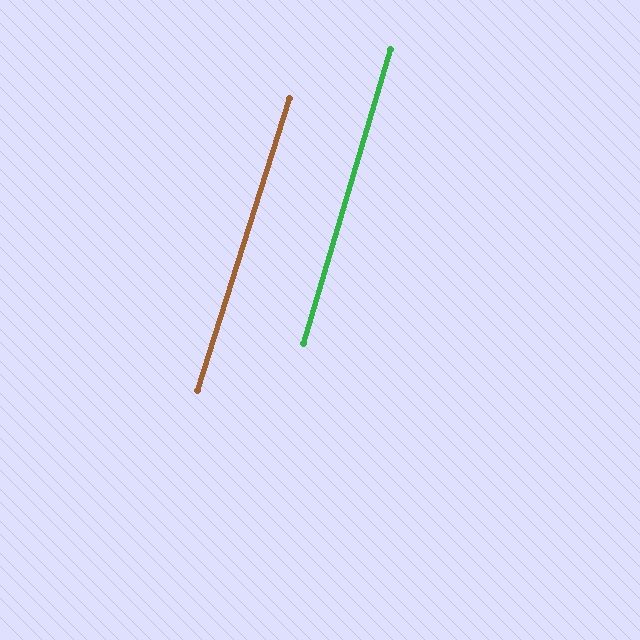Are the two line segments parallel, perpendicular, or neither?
Parallel — their directions differ by only 1.1°.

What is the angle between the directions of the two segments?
Approximately 1 degree.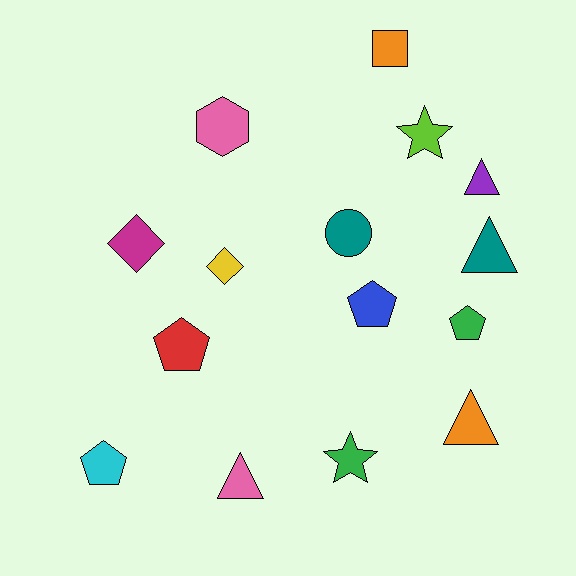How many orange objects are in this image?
There are 2 orange objects.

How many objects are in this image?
There are 15 objects.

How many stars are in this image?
There are 2 stars.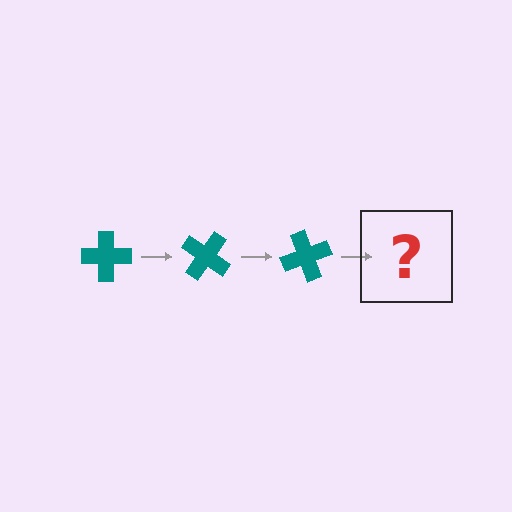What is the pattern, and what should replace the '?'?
The pattern is that the cross rotates 35 degrees each step. The '?' should be a teal cross rotated 105 degrees.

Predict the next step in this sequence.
The next step is a teal cross rotated 105 degrees.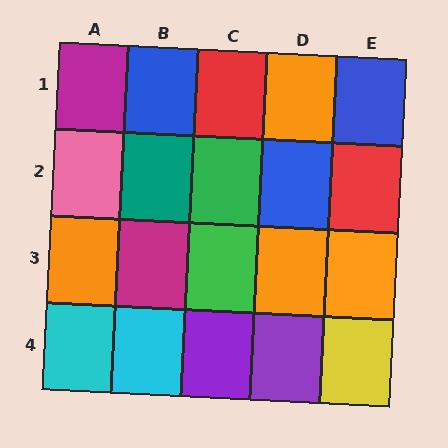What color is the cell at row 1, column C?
Red.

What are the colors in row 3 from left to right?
Orange, magenta, green, orange, orange.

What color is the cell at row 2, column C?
Green.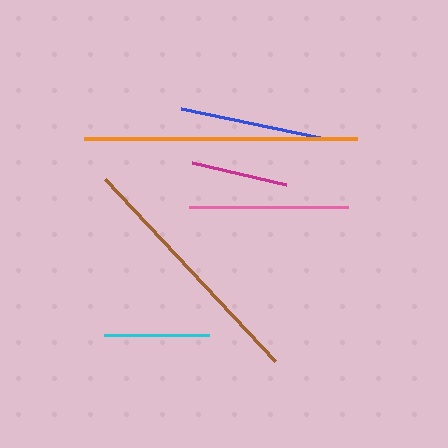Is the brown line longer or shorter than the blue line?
The brown line is longer than the blue line.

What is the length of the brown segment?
The brown segment is approximately 249 pixels long.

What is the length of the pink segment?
The pink segment is approximately 160 pixels long.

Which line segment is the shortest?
The magenta line is the shortest at approximately 96 pixels.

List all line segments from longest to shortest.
From longest to shortest: orange, brown, pink, blue, cyan, magenta.